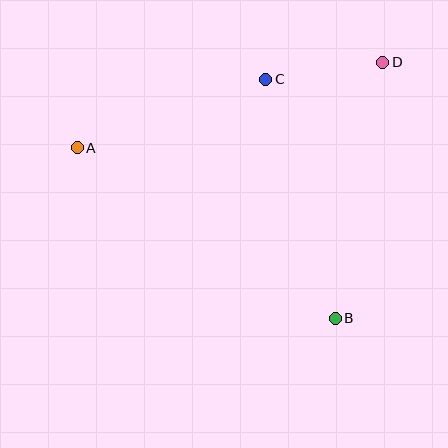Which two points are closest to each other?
Points C and D are closest to each other.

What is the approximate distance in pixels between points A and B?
The distance between A and B is approximately 309 pixels.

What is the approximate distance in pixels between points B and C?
The distance between B and C is approximately 249 pixels.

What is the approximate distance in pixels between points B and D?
The distance between B and D is approximately 260 pixels.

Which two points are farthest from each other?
Points A and D are farthest from each other.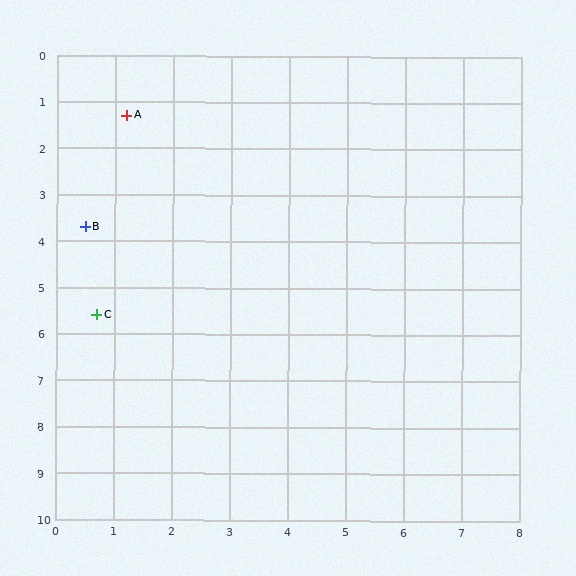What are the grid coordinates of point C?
Point C is at approximately (0.7, 5.6).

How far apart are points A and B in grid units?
Points A and B are about 2.5 grid units apart.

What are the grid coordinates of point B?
Point B is at approximately (0.5, 3.7).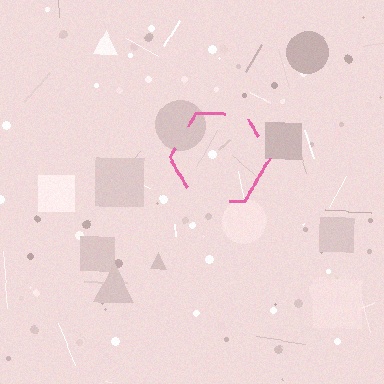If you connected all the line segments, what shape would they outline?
They would outline a hexagon.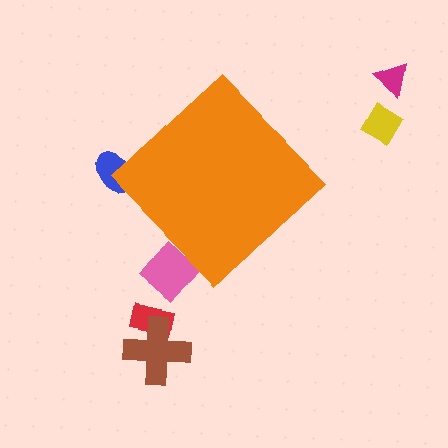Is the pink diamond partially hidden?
Yes, the pink diamond is partially hidden behind the orange diamond.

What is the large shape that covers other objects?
An orange diamond.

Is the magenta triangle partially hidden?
No, the magenta triangle is fully visible.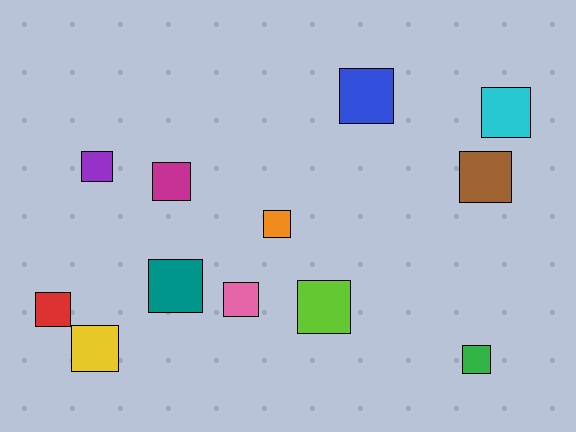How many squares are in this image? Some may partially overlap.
There are 12 squares.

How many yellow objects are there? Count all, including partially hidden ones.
There is 1 yellow object.